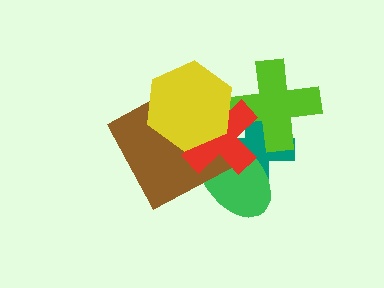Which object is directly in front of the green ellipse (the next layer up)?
The brown square is directly in front of the green ellipse.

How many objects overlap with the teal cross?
3 objects overlap with the teal cross.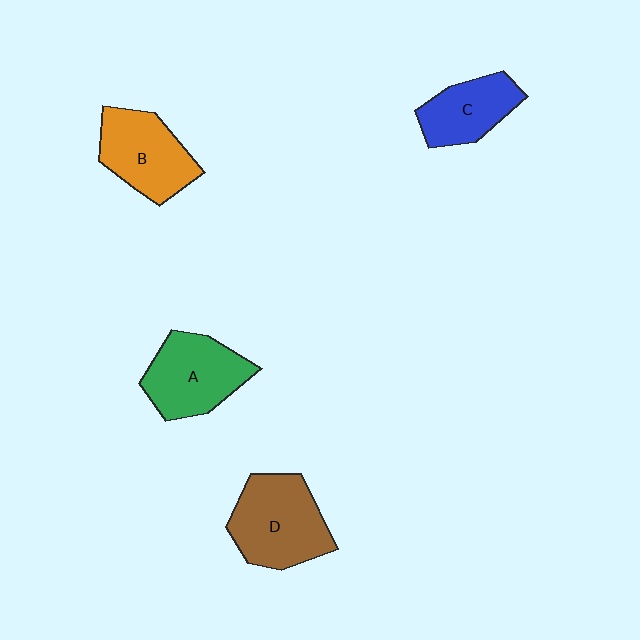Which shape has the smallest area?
Shape C (blue).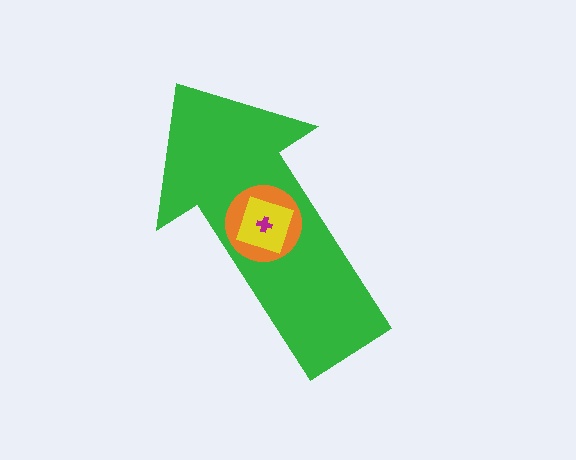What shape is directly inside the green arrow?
The orange circle.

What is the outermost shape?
The green arrow.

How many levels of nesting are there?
4.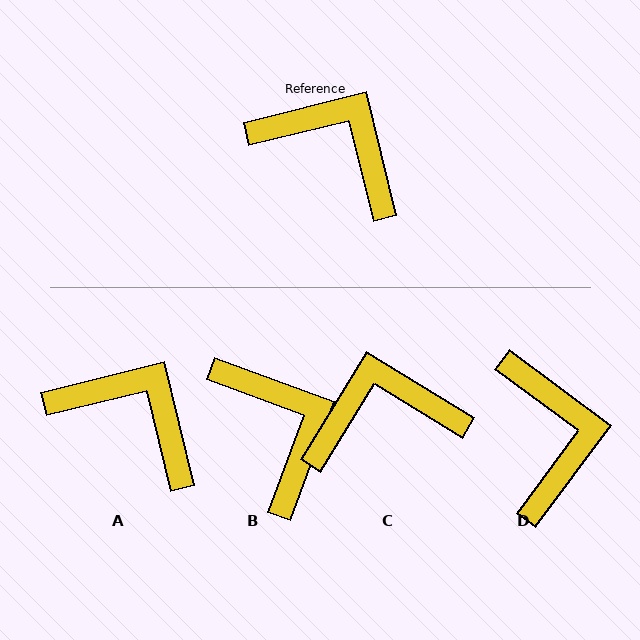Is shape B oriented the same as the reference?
No, it is off by about 34 degrees.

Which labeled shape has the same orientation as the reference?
A.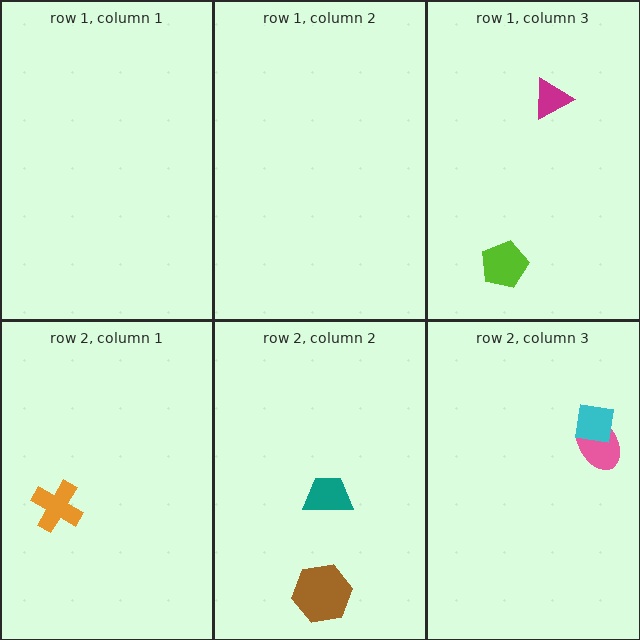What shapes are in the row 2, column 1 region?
The orange cross.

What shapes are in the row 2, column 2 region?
The teal trapezoid, the brown hexagon.